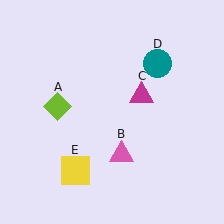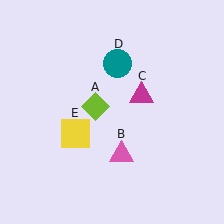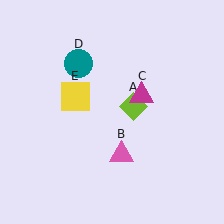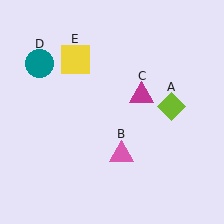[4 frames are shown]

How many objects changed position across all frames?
3 objects changed position: lime diamond (object A), teal circle (object D), yellow square (object E).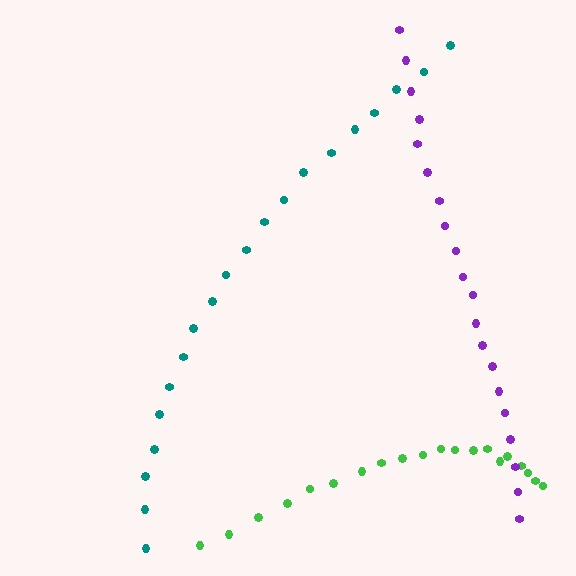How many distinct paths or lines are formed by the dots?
There are 3 distinct paths.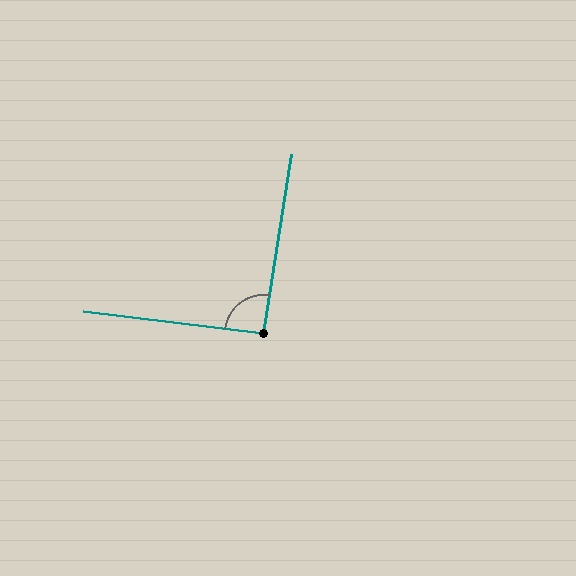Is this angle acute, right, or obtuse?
It is approximately a right angle.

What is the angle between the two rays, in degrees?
Approximately 92 degrees.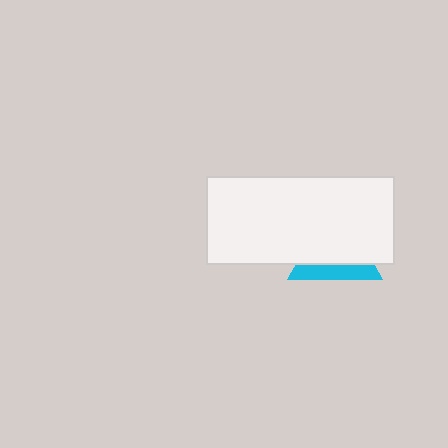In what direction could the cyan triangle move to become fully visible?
The cyan triangle could move down. That would shift it out from behind the white rectangle entirely.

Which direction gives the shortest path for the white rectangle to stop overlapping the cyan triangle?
Moving up gives the shortest separation.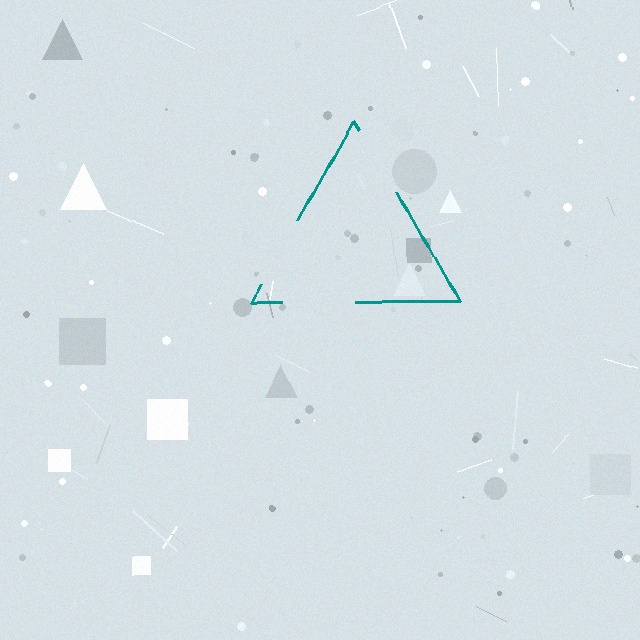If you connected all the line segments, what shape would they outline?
They would outline a triangle.